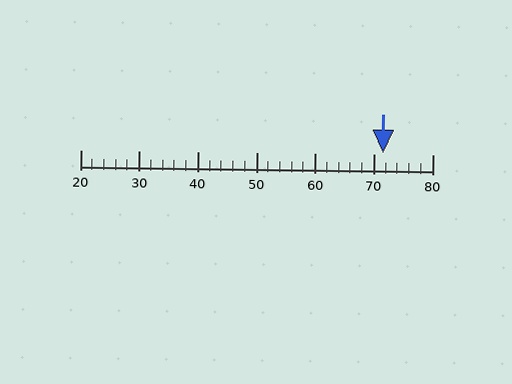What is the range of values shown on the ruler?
The ruler shows values from 20 to 80.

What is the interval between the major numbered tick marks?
The major tick marks are spaced 10 units apart.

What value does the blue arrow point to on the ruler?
The blue arrow points to approximately 72.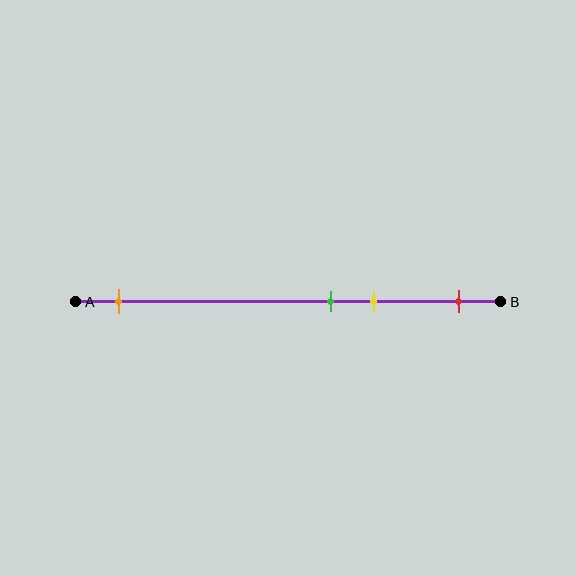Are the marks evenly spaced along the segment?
No, the marks are not evenly spaced.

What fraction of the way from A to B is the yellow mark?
The yellow mark is approximately 70% (0.7) of the way from A to B.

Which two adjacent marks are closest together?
The green and yellow marks are the closest adjacent pair.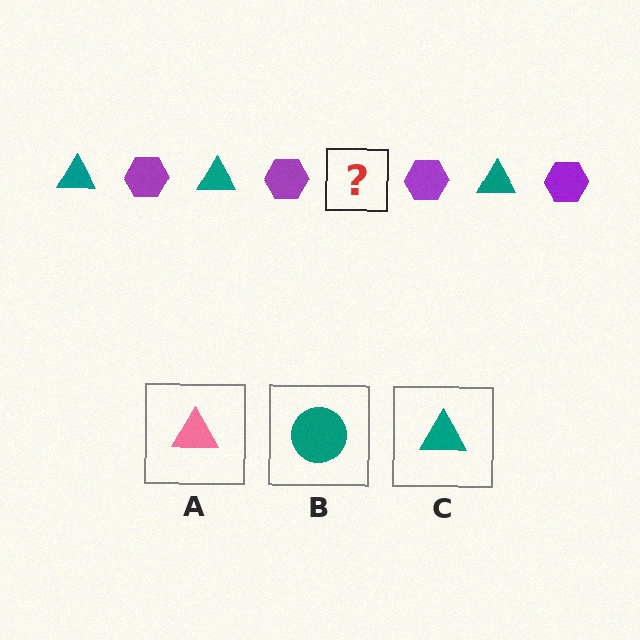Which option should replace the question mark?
Option C.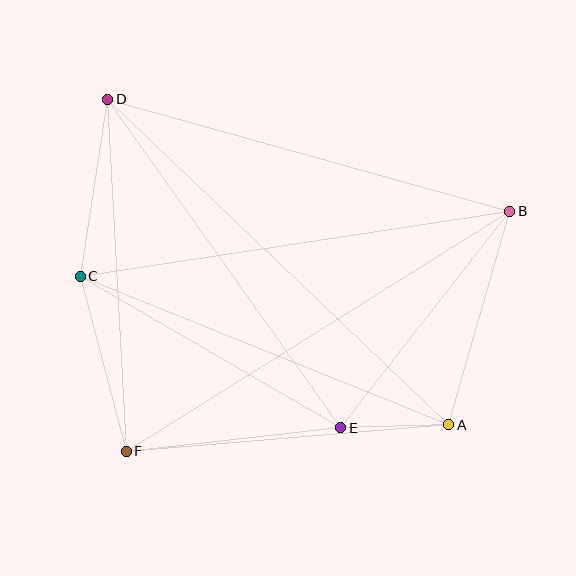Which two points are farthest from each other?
Points A and D are farthest from each other.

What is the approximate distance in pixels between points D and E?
The distance between D and E is approximately 403 pixels.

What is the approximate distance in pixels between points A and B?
The distance between A and B is approximately 222 pixels.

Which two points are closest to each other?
Points A and E are closest to each other.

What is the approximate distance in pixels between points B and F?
The distance between B and F is approximately 452 pixels.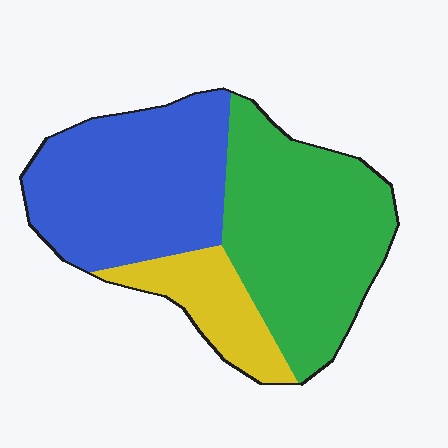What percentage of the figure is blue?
Blue covers 40% of the figure.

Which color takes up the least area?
Yellow, at roughly 15%.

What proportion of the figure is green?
Green takes up between a quarter and a half of the figure.